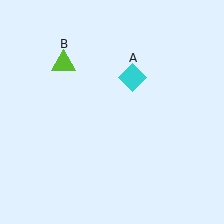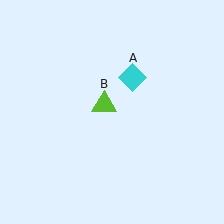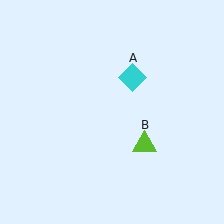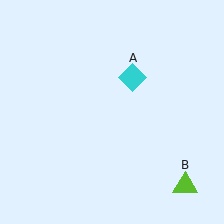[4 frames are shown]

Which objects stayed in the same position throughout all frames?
Cyan diamond (object A) remained stationary.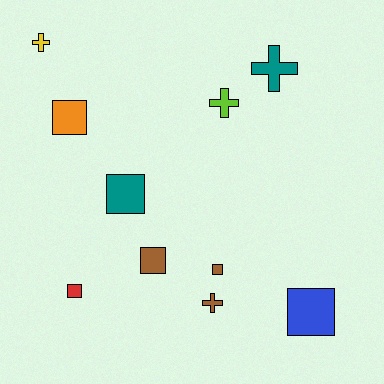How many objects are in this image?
There are 10 objects.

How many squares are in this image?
There are 6 squares.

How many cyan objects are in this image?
There are no cyan objects.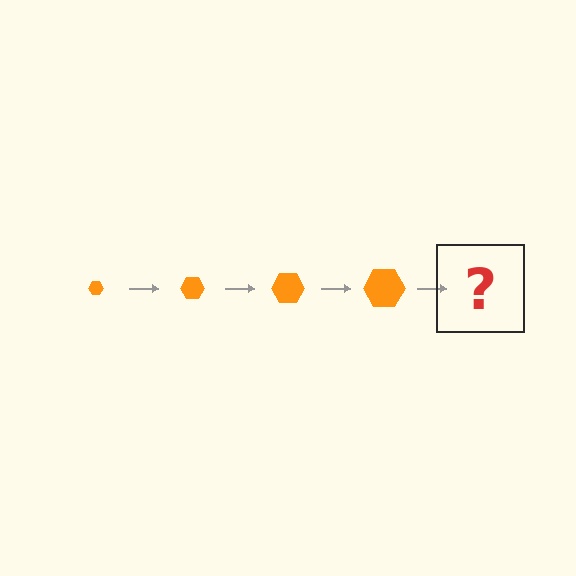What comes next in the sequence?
The next element should be an orange hexagon, larger than the previous one.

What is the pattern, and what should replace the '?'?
The pattern is that the hexagon gets progressively larger each step. The '?' should be an orange hexagon, larger than the previous one.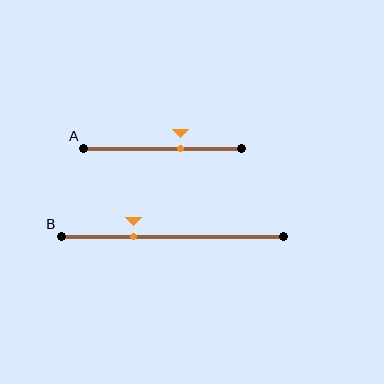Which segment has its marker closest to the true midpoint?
Segment A has its marker closest to the true midpoint.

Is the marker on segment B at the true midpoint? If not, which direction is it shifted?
No, the marker on segment B is shifted to the left by about 18% of the segment length.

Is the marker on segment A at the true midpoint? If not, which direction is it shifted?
No, the marker on segment A is shifted to the right by about 11% of the segment length.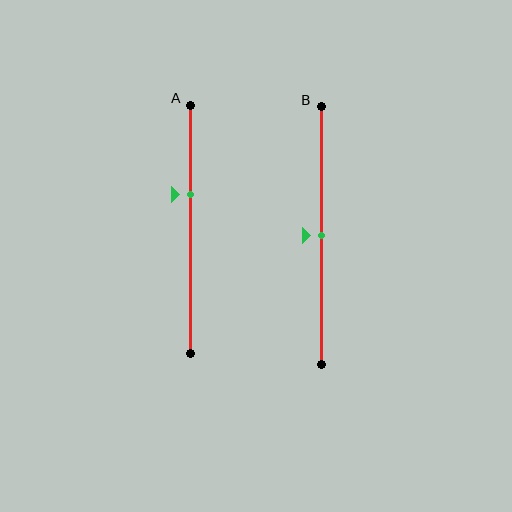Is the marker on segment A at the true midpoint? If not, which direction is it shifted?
No, the marker on segment A is shifted upward by about 14% of the segment length.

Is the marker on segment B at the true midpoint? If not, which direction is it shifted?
Yes, the marker on segment B is at the true midpoint.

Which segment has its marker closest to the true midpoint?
Segment B has its marker closest to the true midpoint.